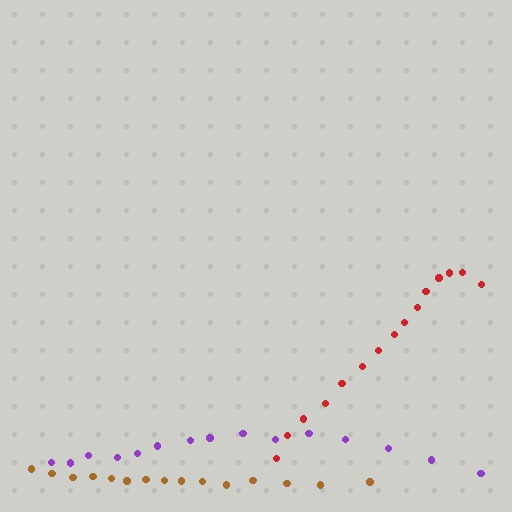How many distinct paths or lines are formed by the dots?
There are 3 distinct paths.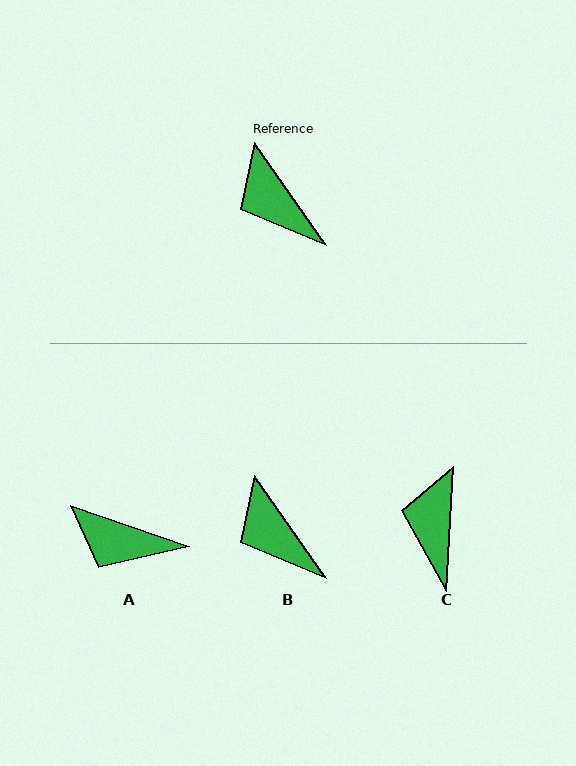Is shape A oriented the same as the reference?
No, it is off by about 36 degrees.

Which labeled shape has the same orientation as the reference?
B.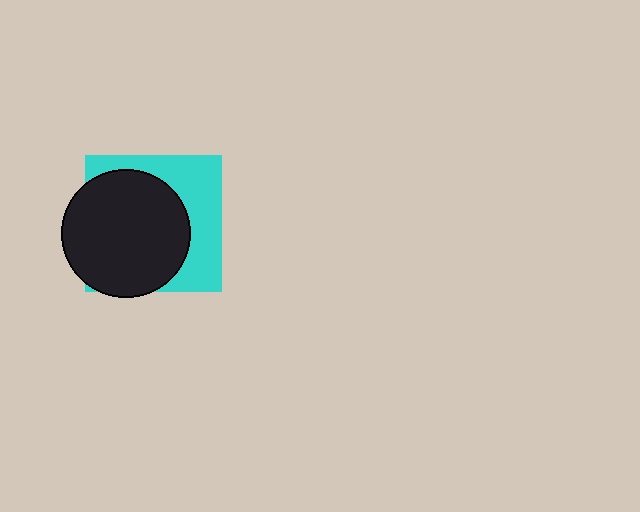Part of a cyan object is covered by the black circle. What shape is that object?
It is a square.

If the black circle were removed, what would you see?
You would see the complete cyan square.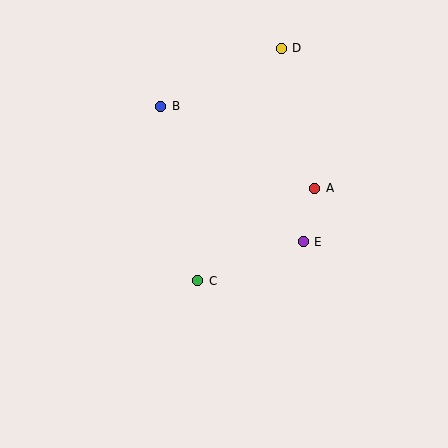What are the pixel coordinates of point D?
Point D is at (281, 48).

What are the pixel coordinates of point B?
Point B is at (161, 106).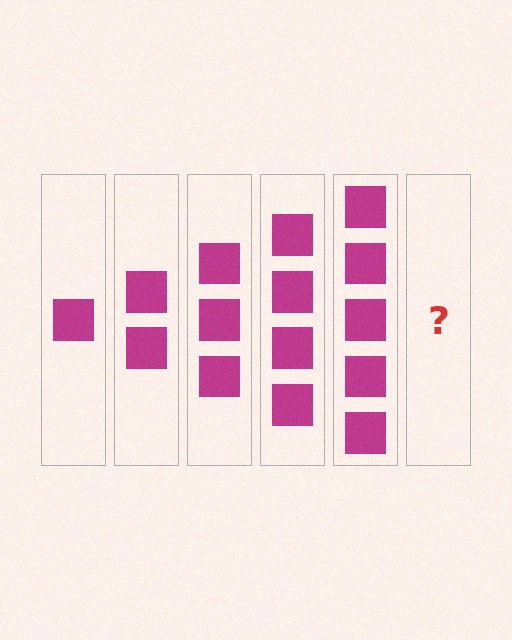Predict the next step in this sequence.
The next step is 6 squares.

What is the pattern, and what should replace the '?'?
The pattern is that each step adds one more square. The '?' should be 6 squares.